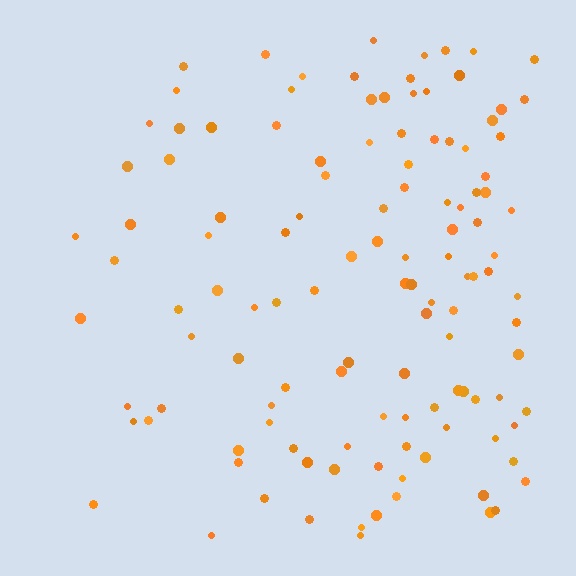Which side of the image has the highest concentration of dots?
The right.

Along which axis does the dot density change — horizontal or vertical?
Horizontal.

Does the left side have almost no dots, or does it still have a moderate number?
Still a moderate number, just noticeably fewer than the right.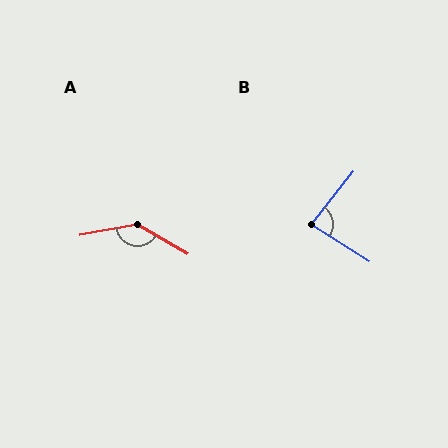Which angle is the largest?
A, at approximately 140 degrees.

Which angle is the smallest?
B, at approximately 84 degrees.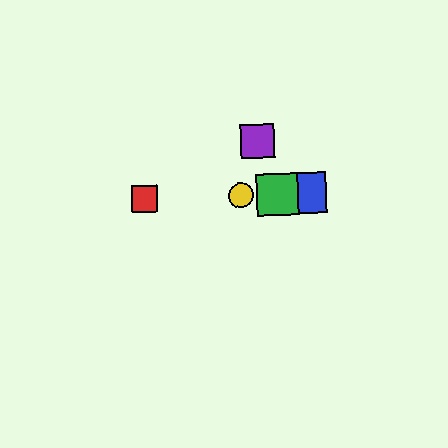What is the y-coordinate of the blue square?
The blue square is at y≈193.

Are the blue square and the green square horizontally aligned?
Yes, both are at y≈193.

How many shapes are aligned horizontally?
4 shapes (the red square, the blue square, the green square, the yellow circle) are aligned horizontally.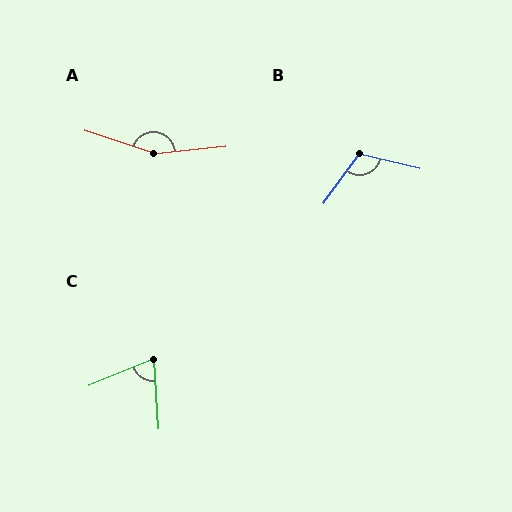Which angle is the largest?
A, at approximately 156 degrees.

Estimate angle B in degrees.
Approximately 113 degrees.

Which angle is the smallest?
C, at approximately 72 degrees.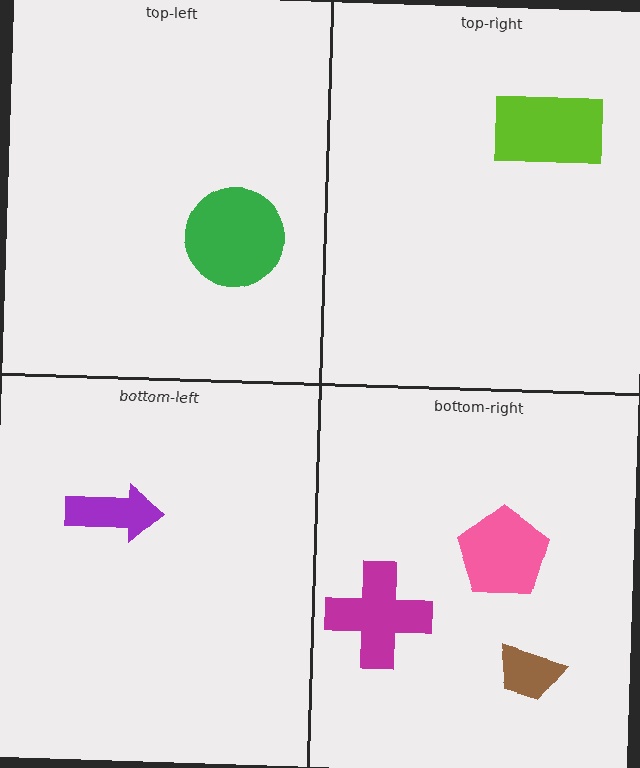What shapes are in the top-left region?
The green circle.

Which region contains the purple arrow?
The bottom-left region.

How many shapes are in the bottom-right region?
3.